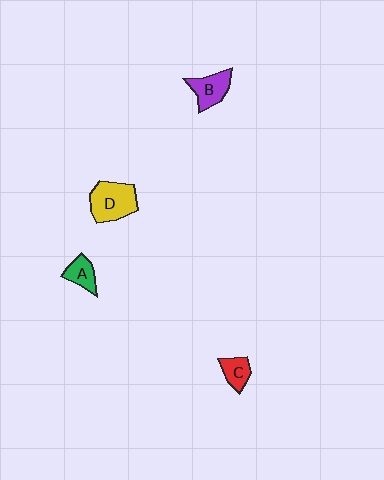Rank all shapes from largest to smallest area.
From largest to smallest: D (yellow), B (purple), A (green), C (red).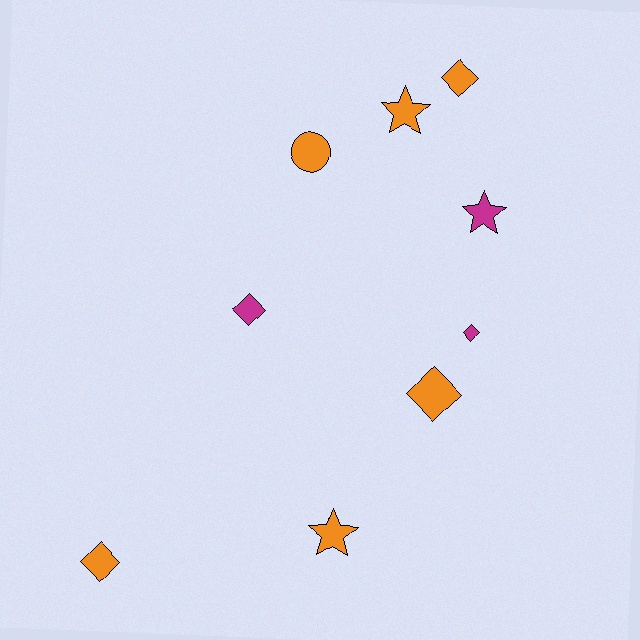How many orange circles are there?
There is 1 orange circle.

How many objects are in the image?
There are 9 objects.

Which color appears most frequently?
Orange, with 6 objects.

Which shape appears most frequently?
Diamond, with 5 objects.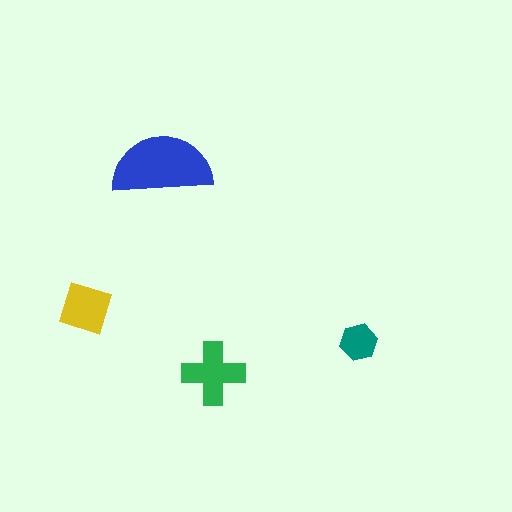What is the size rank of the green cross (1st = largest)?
2nd.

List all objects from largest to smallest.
The blue semicircle, the green cross, the yellow diamond, the teal hexagon.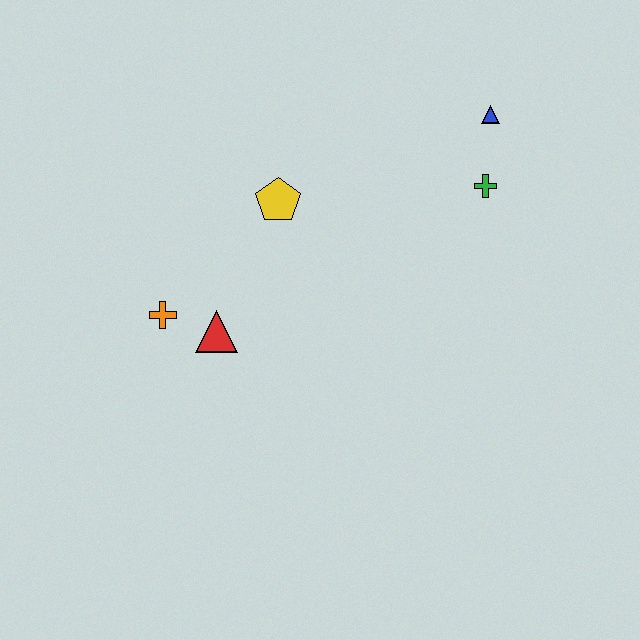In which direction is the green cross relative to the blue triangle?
The green cross is below the blue triangle.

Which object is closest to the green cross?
The blue triangle is closest to the green cross.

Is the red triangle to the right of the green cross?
No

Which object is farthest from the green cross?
The orange cross is farthest from the green cross.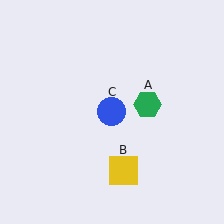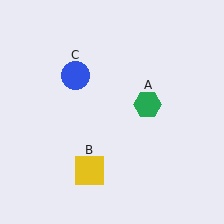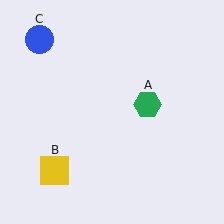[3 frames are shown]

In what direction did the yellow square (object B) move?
The yellow square (object B) moved left.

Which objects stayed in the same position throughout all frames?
Green hexagon (object A) remained stationary.